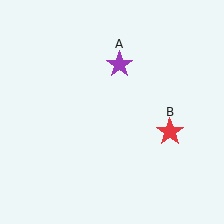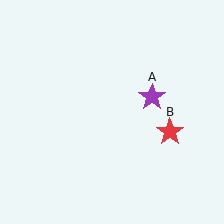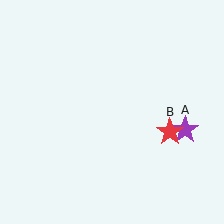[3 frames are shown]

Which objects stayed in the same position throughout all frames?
Red star (object B) remained stationary.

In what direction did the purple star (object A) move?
The purple star (object A) moved down and to the right.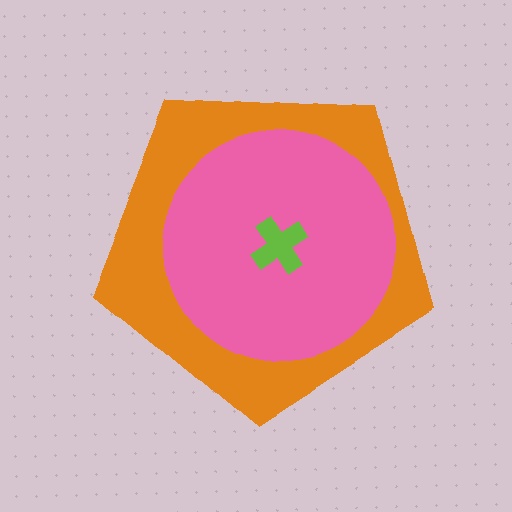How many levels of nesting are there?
3.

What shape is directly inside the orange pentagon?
The pink circle.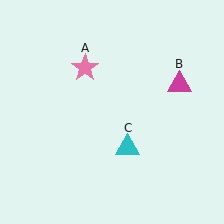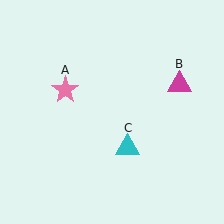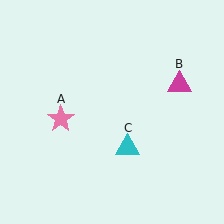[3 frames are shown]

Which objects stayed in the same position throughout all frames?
Magenta triangle (object B) and cyan triangle (object C) remained stationary.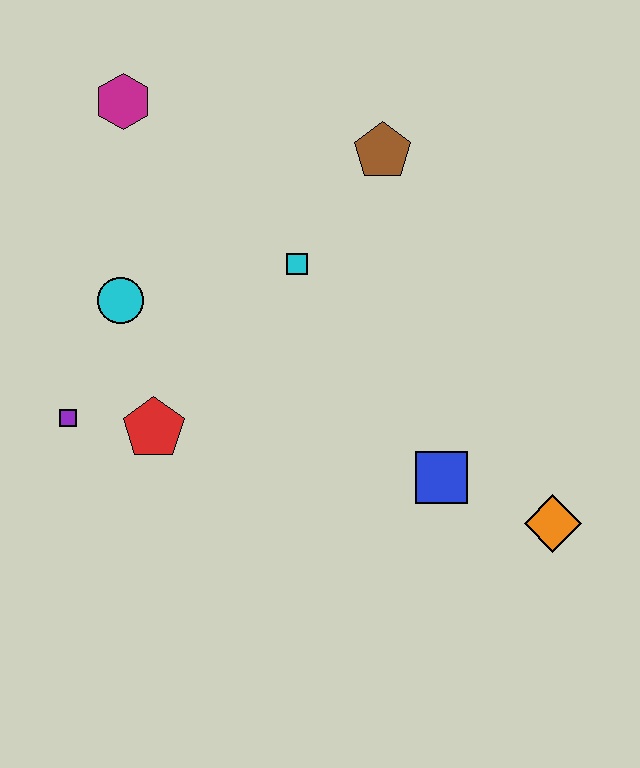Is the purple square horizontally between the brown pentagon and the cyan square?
No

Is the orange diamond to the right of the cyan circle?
Yes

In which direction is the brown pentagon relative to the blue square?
The brown pentagon is above the blue square.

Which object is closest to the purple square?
The red pentagon is closest to the purple square.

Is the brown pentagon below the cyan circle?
No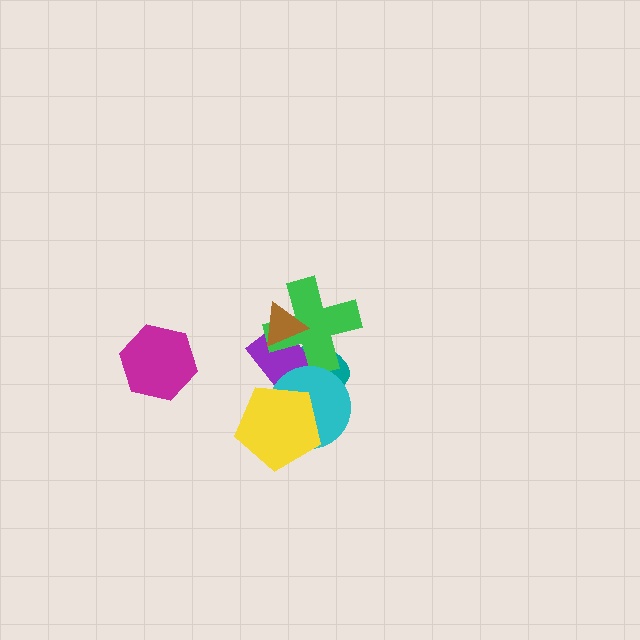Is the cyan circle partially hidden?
Yes, it is partially covered by another shape.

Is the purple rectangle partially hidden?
Yes, it is partially covered by another shape.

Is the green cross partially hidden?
Yes, it is partially covered by another shape.